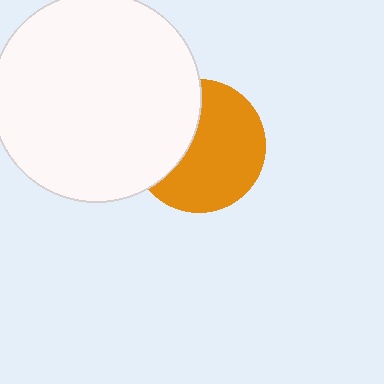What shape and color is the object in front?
The object in front is a white circle.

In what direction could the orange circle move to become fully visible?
The orange circle could move right. That would shift it out from behind the white circle entirely.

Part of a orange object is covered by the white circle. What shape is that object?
It is a circle.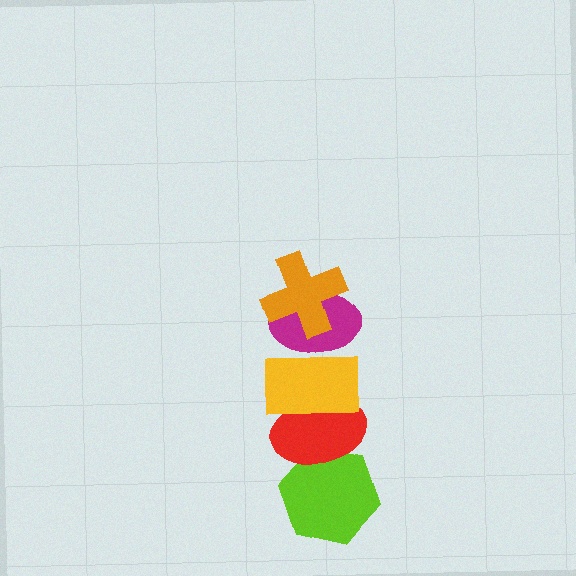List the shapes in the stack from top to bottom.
From top to bottom: the orange cross, the magenta ellipse, the yellow rectangle, the red ellipse, the lime hexagon.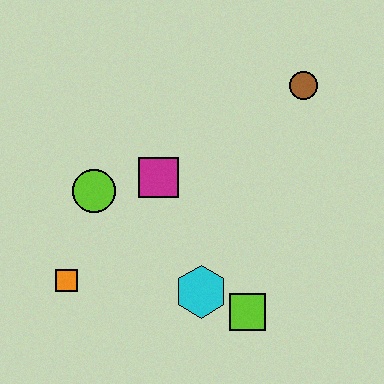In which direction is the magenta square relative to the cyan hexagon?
The magenta square is above the cyan hexagon.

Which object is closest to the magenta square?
The lime circle is closest to the magenta square.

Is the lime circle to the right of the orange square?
Yes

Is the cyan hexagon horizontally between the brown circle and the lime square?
No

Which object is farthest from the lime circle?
The brown circle is farthest from the lime circle.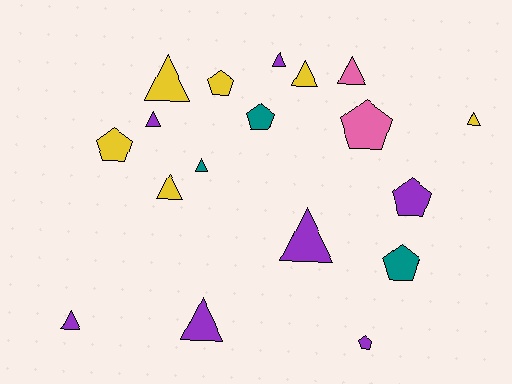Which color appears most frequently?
Purple, with 7 objects.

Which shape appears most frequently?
Triangle, with 11 objects.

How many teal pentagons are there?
There are 2 teal pentagons.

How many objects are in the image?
There are 18 objects.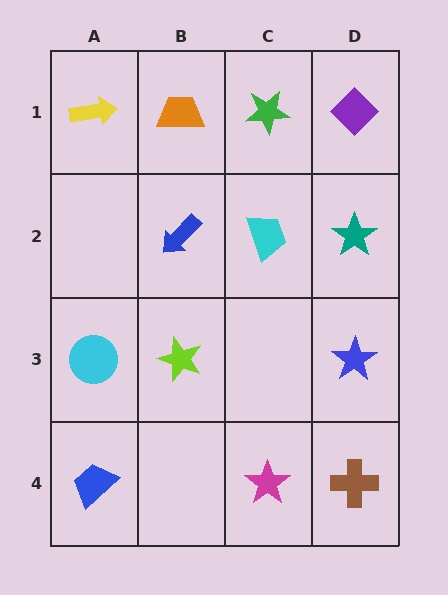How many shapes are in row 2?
3 shapes.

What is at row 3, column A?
A cyan circle.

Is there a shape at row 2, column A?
No, that cell is empty.